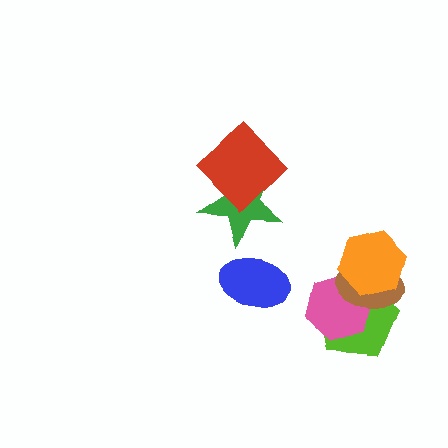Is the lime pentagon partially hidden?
Yes, it is partially covered by another shape.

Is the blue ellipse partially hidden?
No, no other shape covers it.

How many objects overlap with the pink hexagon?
3 objects overlap with the pink hexagon.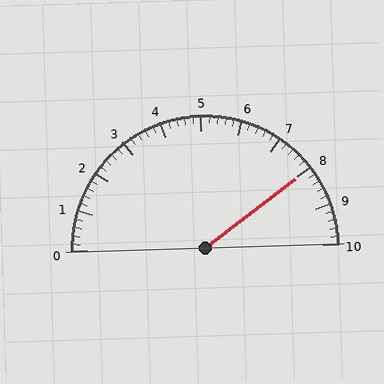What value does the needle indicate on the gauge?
The needle indicates approximately 8.0.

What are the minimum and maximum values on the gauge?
The gauge ranges from 0 to 10.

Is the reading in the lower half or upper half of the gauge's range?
The reading is in the upper half of the range (0 to 10).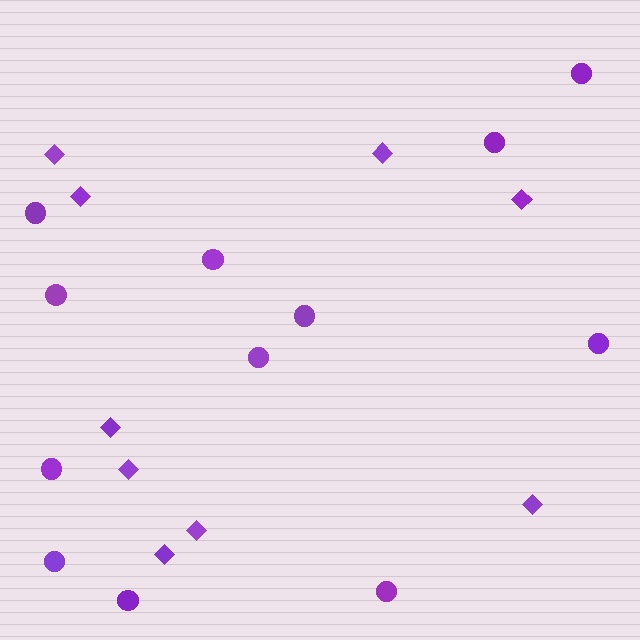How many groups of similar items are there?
There are 2 groups: one group of diamonds (9) and one group of circles (12).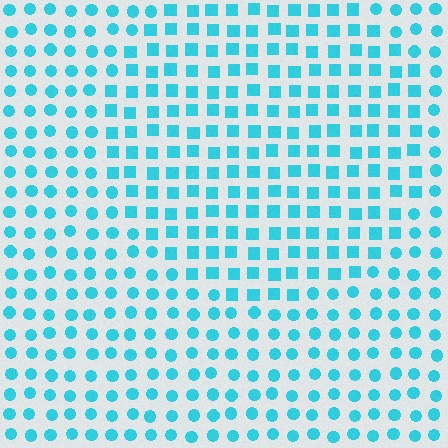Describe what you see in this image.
The image is filled with small cyan elements arranged in a uniform grid. A circle-shaped region contains squares, while the surrounding area contains circles. The boundary is defined purely by the change in element shape.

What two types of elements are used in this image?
The image uses squares inside the circle region and circles outside it.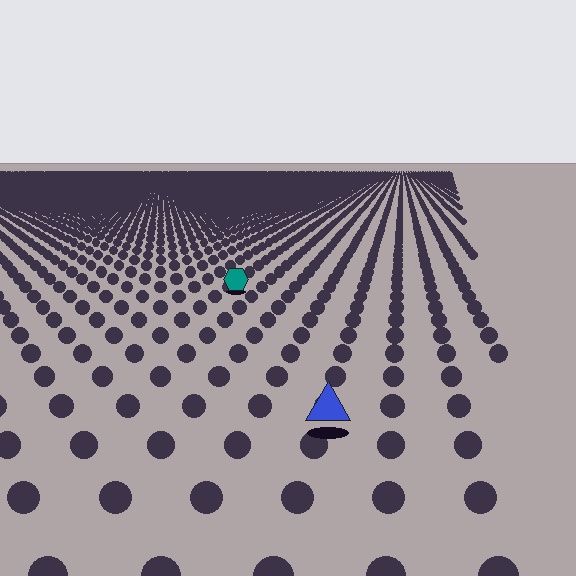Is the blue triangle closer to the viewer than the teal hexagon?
Yes. The blue triangle is closer — you can tell from the texture gradient: the ground texture is coarser near it.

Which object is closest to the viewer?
The blue triangle is closest. The texture marks near it are larger and more spread out.